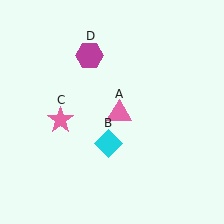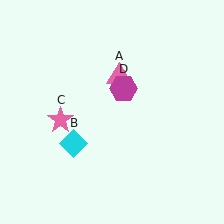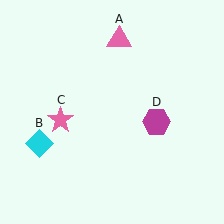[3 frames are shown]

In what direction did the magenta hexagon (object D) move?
The magenta hexagon (object D) moved down and to the right.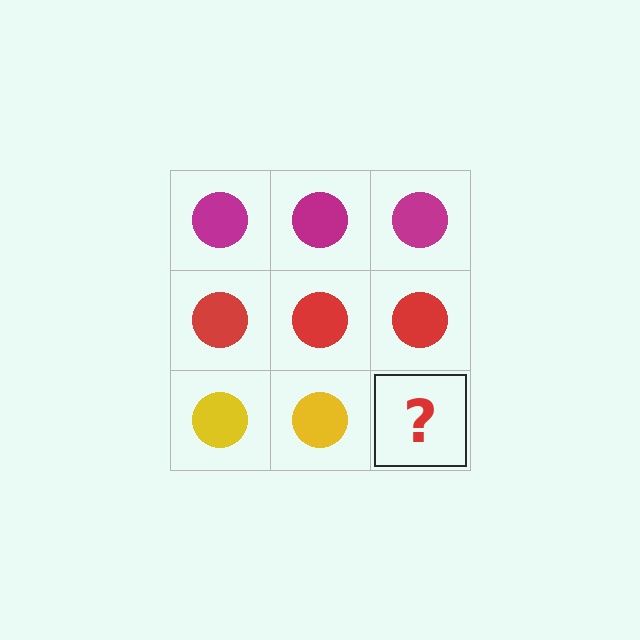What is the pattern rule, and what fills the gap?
The rule is that each row has a consistent color. The gap should be filled with a yellow circle.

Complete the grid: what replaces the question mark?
The question mark should be replaced with a yellow circle.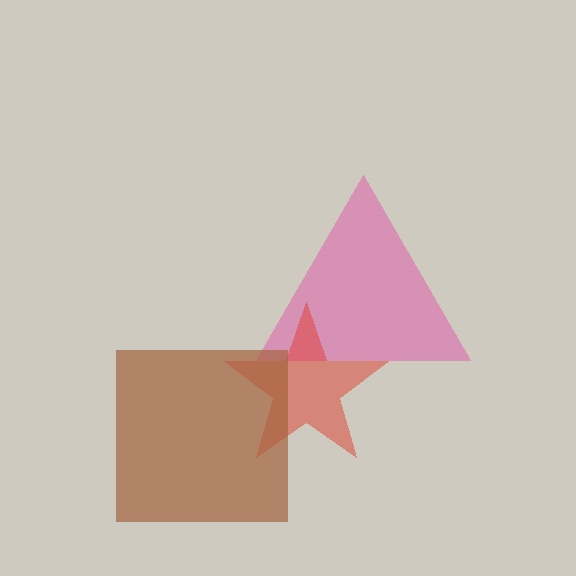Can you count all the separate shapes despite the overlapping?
Yes, there are 3 separate shapes.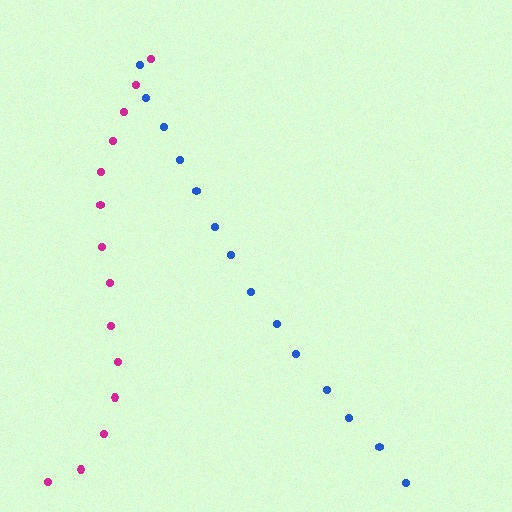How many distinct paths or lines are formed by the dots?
There are 2 distinct paths.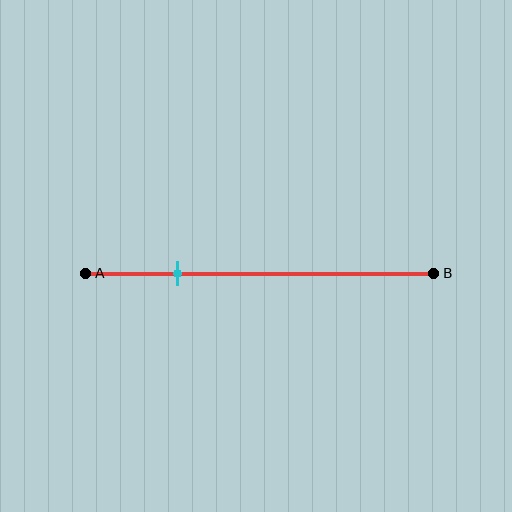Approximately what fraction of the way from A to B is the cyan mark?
The cyan mark is approximately 25% of the way from A to B.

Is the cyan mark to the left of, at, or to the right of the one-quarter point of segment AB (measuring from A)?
The cyan mark is approximately at the one-quarter point of segment AB.